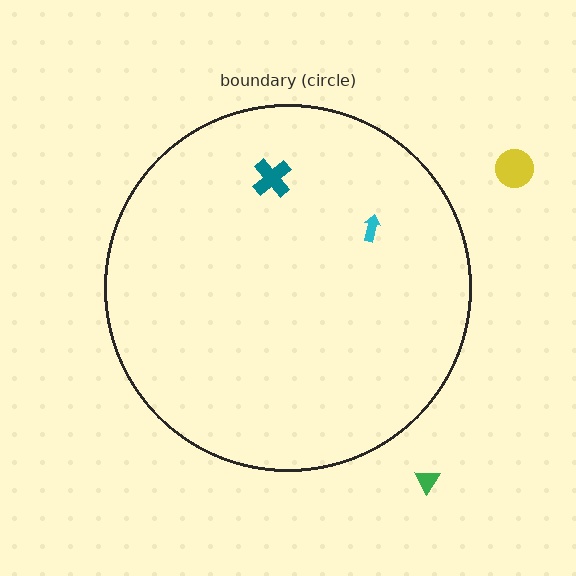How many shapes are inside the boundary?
2 inside, 2 outside.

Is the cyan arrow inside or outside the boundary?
Inside.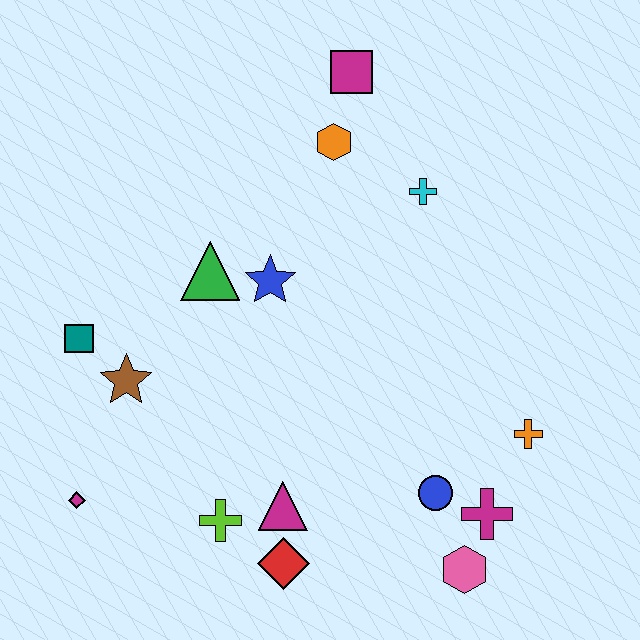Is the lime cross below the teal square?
Yes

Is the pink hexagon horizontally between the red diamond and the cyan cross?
No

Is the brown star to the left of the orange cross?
Yes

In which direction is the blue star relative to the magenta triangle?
The blue star is above the magenta triangle.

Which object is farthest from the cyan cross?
The magenta diamond is farthest from the cyan cross.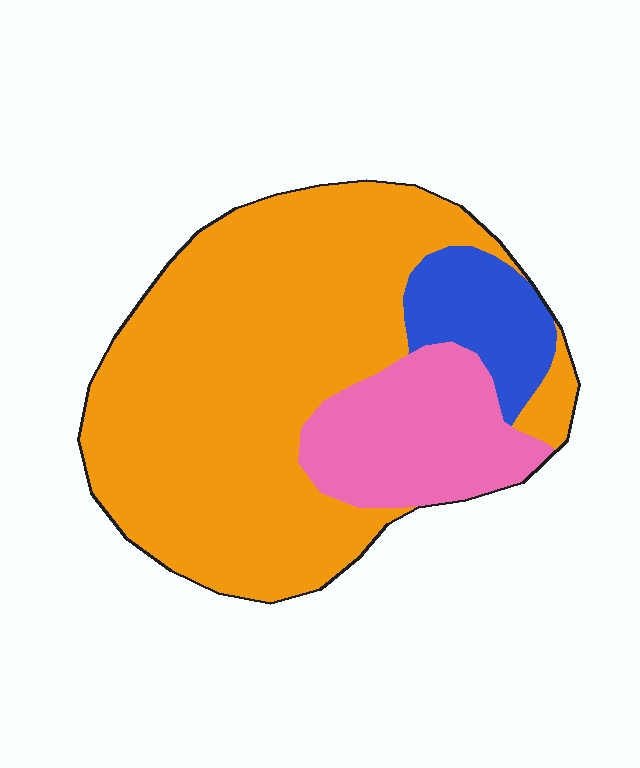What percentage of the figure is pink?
Pink covers about 20% of the figure.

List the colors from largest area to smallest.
From largest to smallest: orange, pink, blue.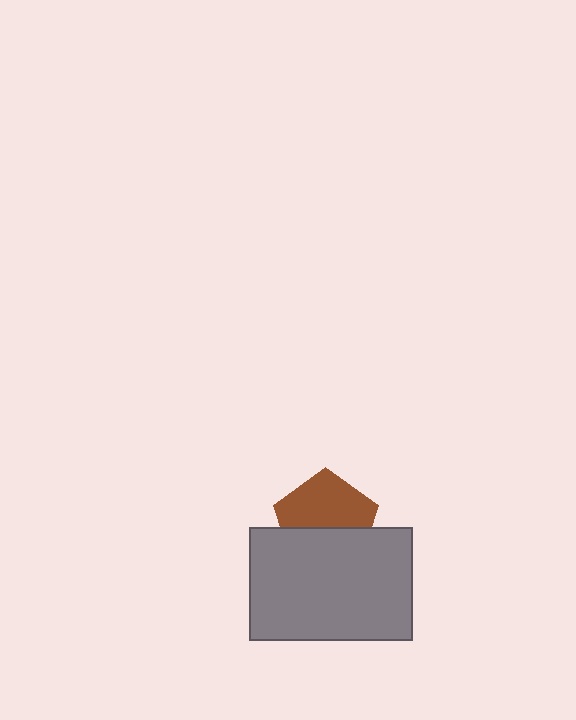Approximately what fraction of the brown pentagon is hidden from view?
Roughly 43% of the brown pentagon is hidden behind the gray rectangle.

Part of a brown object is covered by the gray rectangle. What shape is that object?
It is a pentagon.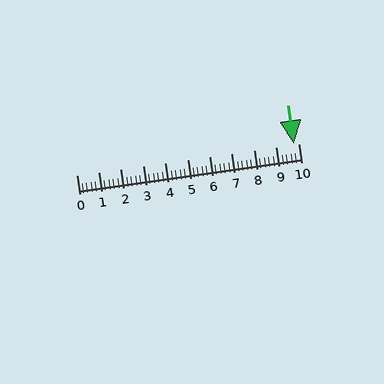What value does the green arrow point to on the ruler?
The green arrow points to approximately 9.8.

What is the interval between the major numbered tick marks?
The major tick marks are spaced 1 units apart.